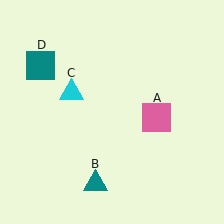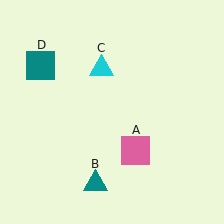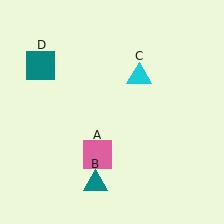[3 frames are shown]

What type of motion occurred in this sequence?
The pink square (object A), cyan triangle (object C) rotated clockwise around the center of the scene.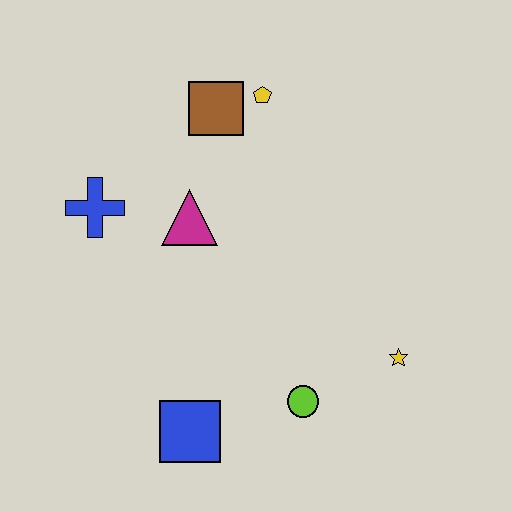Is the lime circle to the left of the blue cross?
No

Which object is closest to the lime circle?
The yellow star is closest to the lime circle.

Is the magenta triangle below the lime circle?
No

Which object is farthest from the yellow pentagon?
The blue square is farthest from the yellow pentagon.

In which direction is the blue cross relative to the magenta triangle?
The blue cross is to the left of the magenta triangle.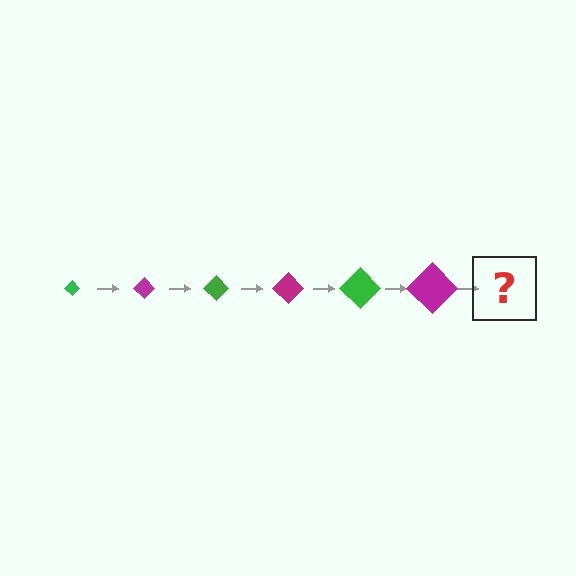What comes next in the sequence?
The next element should be a green diamond, larger than the previous one.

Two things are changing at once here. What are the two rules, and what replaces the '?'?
The two rules are that the diamond grows larger each step and the color cycles through green and magenta. The '?' should be a green diamond, larger than the previous one.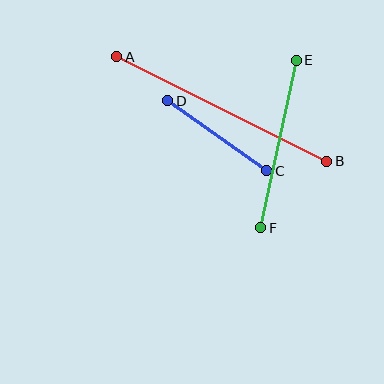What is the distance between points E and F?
The distance is approximately 171 pixels.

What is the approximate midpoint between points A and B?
The midpoint is at approximately (222, 109) pixels.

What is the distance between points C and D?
The distance is approximately 121 pixels.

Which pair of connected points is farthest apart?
Points A and B are farthest apart.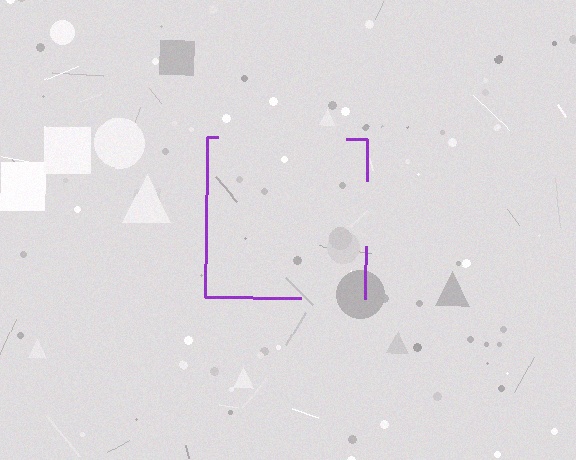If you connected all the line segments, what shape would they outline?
They would outline a square.